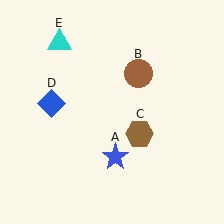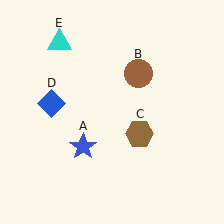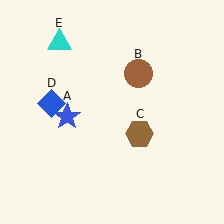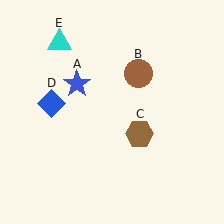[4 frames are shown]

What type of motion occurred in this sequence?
The blue star (object A) rotated clockwise around the center of the scene.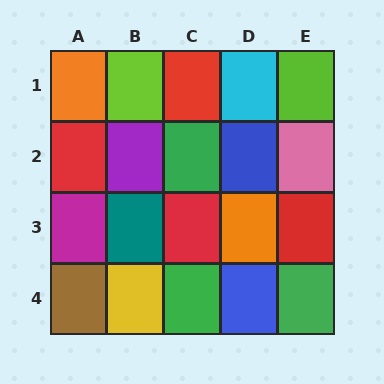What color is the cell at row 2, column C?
Green.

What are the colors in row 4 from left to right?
Brown, yellow, green, blue, green.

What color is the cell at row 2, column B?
Purple.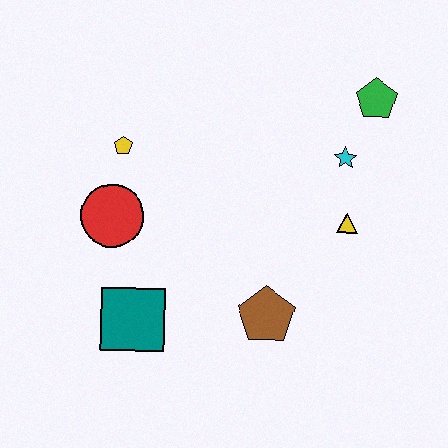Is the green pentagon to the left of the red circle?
No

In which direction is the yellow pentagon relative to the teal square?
The yellow pentagon is above the teal square.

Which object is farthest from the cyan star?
The teal square is farthest from the cyan star.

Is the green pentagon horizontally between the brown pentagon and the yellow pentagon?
No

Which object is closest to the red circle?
The yellow pentagon is closest to the red circle.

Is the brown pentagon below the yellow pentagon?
Yes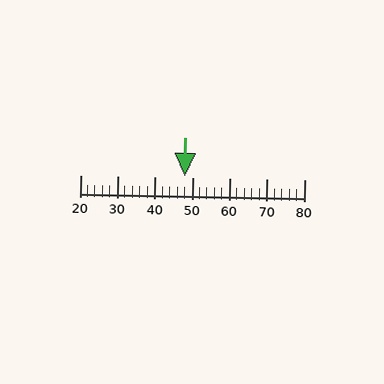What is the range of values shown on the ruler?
The ruler shows values from 20 to 80.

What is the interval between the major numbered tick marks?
The major tick marks are spaced 10 units apart.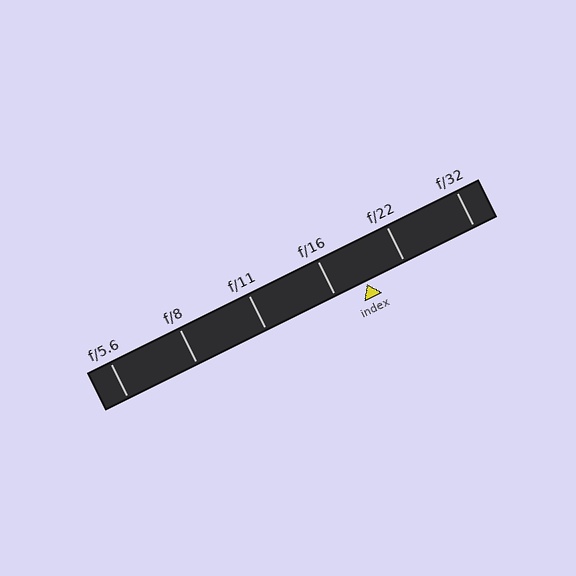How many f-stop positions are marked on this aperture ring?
There are 6 f-stop positions marked.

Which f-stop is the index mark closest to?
The index mark is closest to f/16.